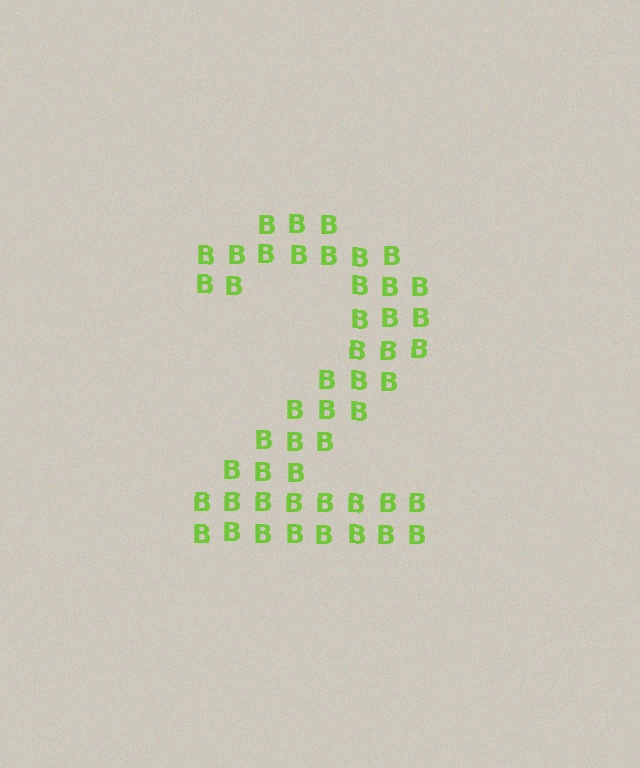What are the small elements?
The small elements are letter B's.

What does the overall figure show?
The overall figure shows the digit 2.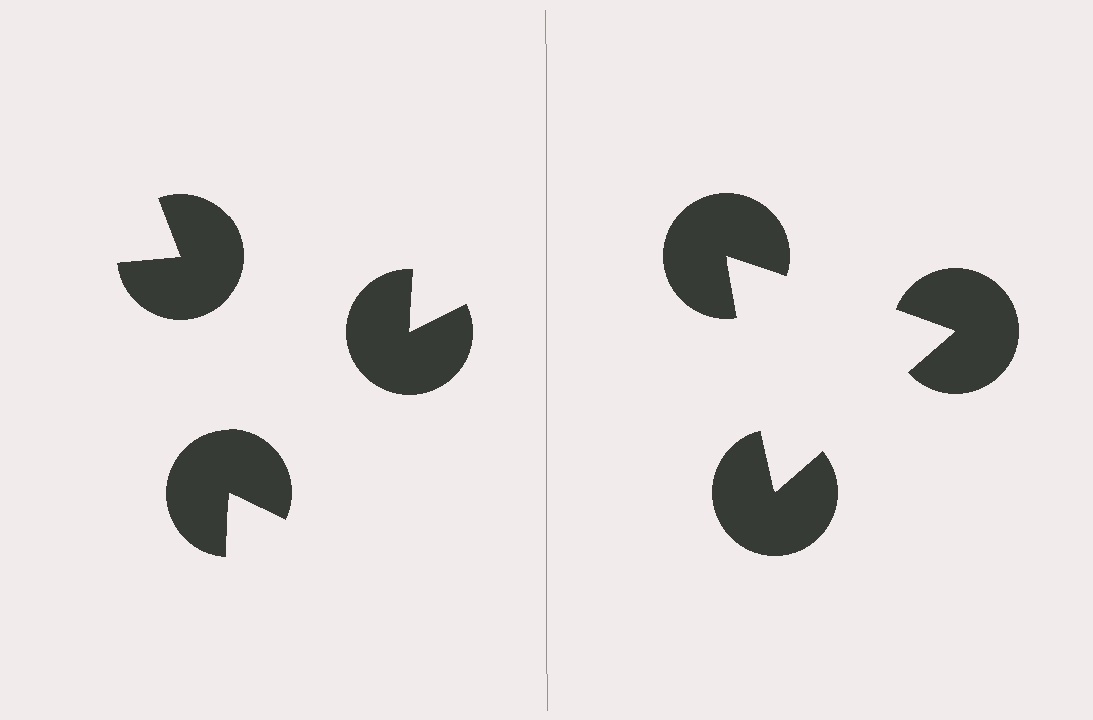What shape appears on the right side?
An illusory triangle.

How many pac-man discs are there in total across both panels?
6 — 3 on each side.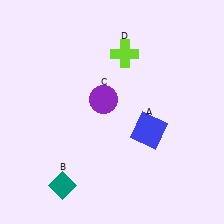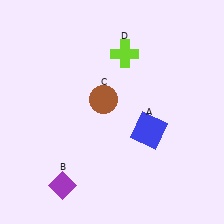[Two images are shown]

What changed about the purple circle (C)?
In Image 1, C is purple. In Image 2, it changed to brown.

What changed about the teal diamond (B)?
In Image 1, B is teal. In Image 2, it changed to purple.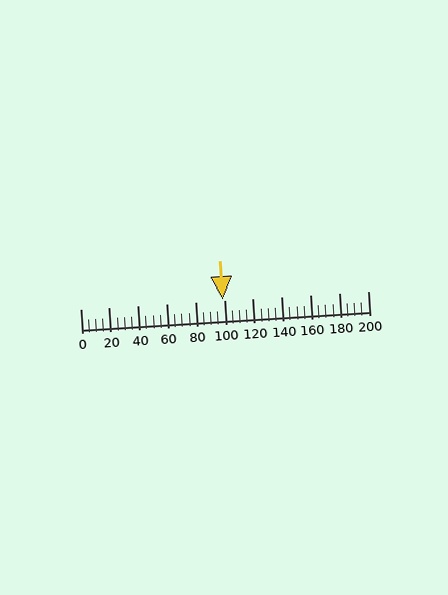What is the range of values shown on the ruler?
The ruler shows values from 0 to 200.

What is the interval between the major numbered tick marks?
The major tick marks are spaced 20 units apart.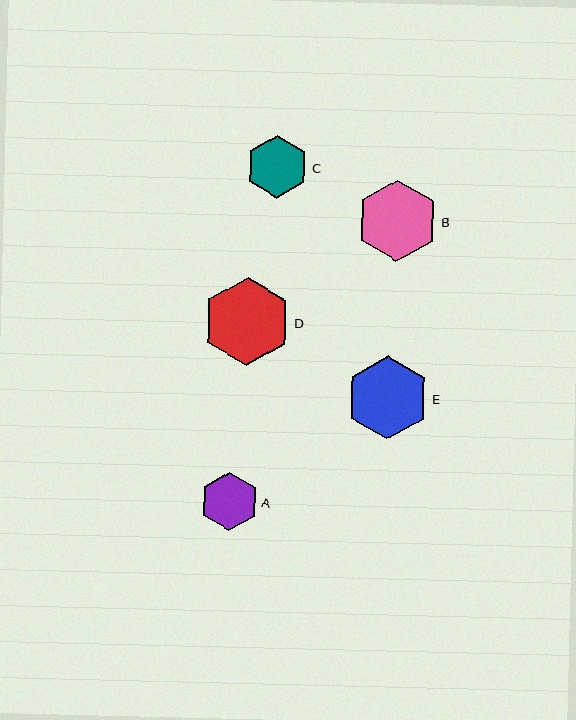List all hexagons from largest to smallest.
From largest to smallest: D, E, B, C, A.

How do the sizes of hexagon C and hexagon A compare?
Hexagon C and hexagon A are approximately the same size.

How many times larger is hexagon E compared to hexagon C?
Hexagon E is approximately 1.3 times the size of hexagon C.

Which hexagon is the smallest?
Hexagon A is the smallest with a size of approximately 58 pixels.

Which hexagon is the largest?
Hexagon D is the largest with a size of approximately 89 pixels.